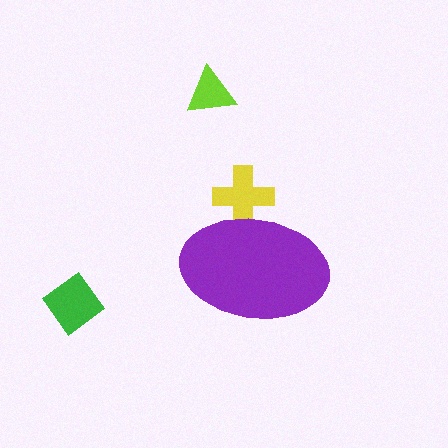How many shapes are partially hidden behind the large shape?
1 shape is partially hidden.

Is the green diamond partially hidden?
No, the green diamond is fully visible.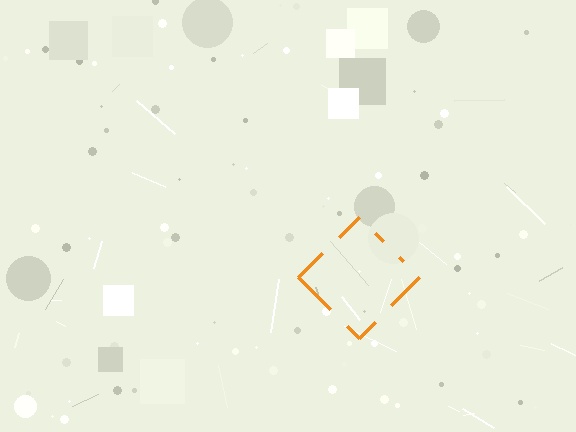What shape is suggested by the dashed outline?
The dashed outline suggests a diamond.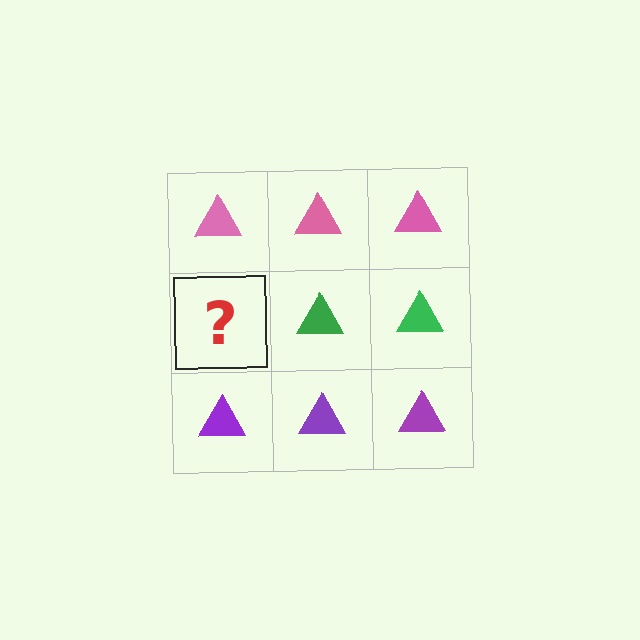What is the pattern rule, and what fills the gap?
The rule is that each row has a consistent color. The gap should be filled with a green triangle.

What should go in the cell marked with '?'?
The missing cell should contain a green triangle.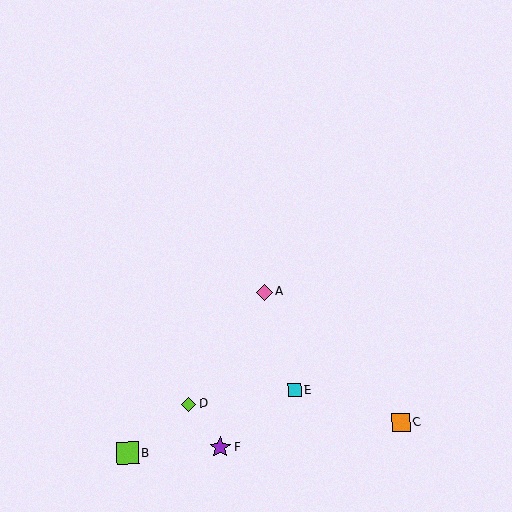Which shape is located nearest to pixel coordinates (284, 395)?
The cyan square (labeled E) at (294, 390) is nearest to that location.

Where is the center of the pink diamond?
The center of the pink diamond is at (264, 292).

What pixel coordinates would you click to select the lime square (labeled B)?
Click at (128, 453) to select the lime square B.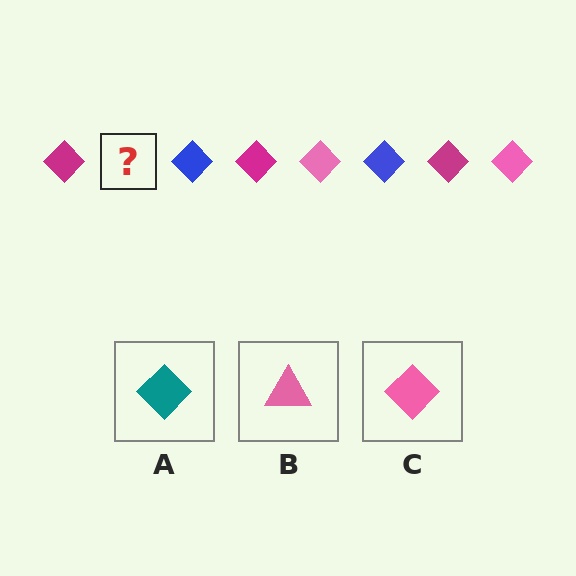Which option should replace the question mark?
Option C.